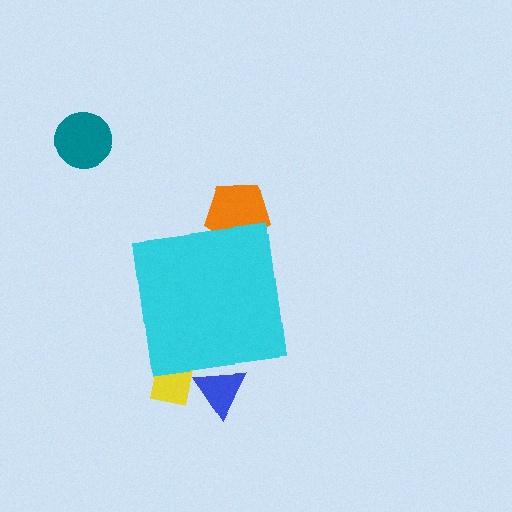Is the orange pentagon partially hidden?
Yes, the orange pentagon is partially hidden behind the cyan square.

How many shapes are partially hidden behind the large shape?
3 shapes are partially hidden.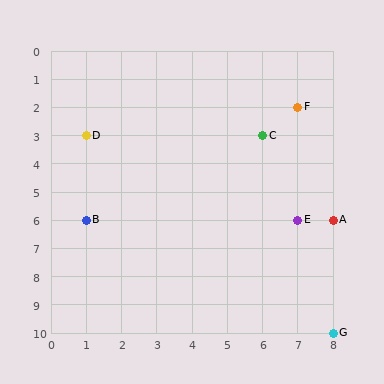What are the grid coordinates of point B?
Point B is at grid coordinates (1, 6).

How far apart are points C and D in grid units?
Points C and D are 5 columns apart.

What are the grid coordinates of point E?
Point E is at grid coordinates (7, 6).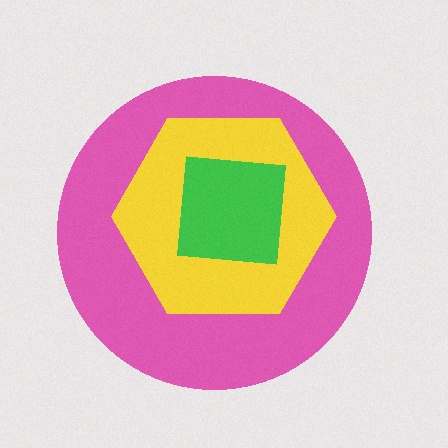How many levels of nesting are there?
3.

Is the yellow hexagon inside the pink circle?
Yes.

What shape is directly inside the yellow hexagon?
The green square.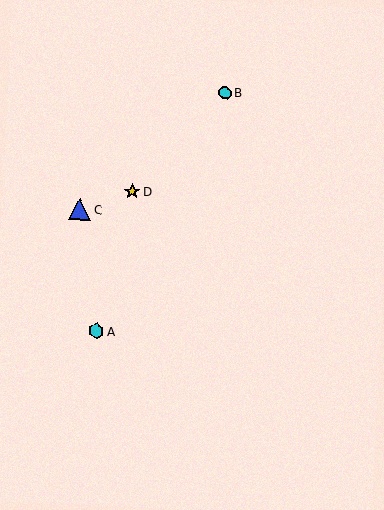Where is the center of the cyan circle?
The center of the cyan circle is at (225, 93).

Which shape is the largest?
The blue triangle (labeled C) is the largest.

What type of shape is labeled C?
Shape C is a blue triangle.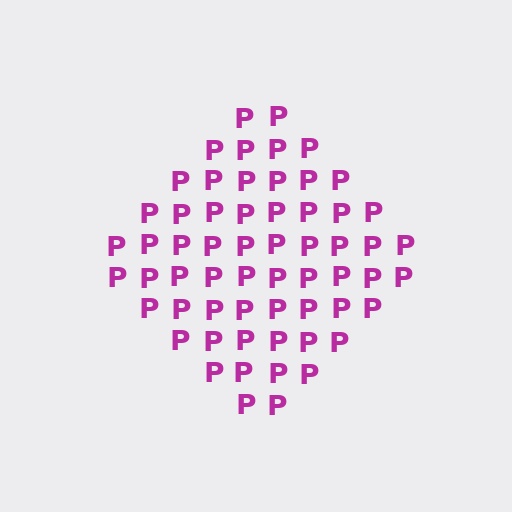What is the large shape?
The large shape is a diamond.